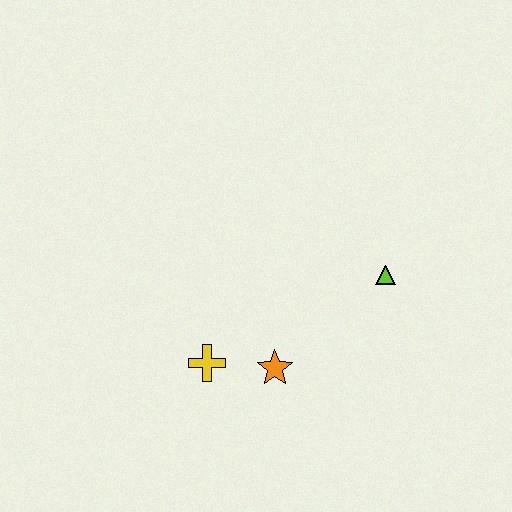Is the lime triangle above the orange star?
Yes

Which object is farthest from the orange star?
The lime triangle is farthest from the orange star.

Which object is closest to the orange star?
The yellow cross is closest to the orange star.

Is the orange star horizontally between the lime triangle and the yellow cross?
Yes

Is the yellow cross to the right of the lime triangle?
No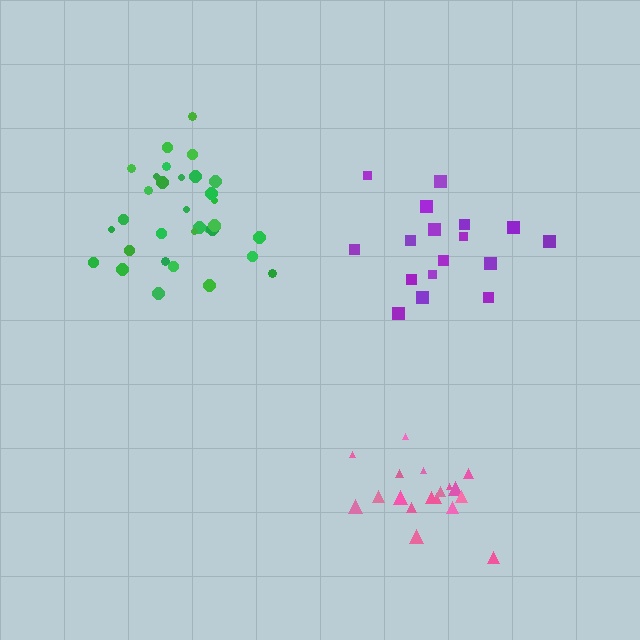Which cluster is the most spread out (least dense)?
Purple.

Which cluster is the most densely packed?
Green.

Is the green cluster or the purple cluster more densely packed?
Green.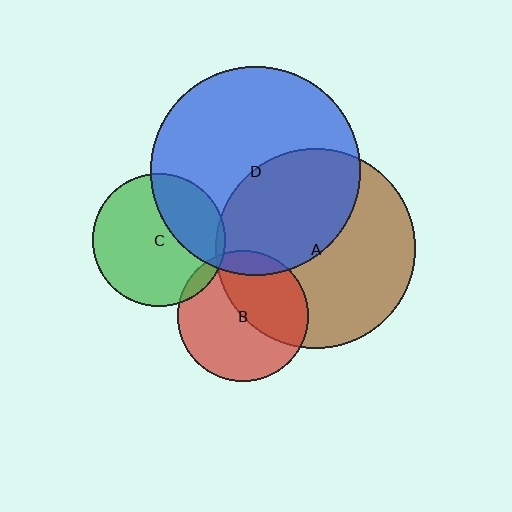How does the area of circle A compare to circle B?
Approximately 2.3 times.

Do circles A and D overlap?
Yes.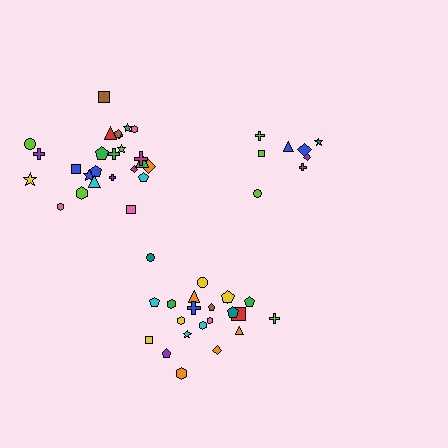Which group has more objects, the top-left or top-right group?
The top-left group.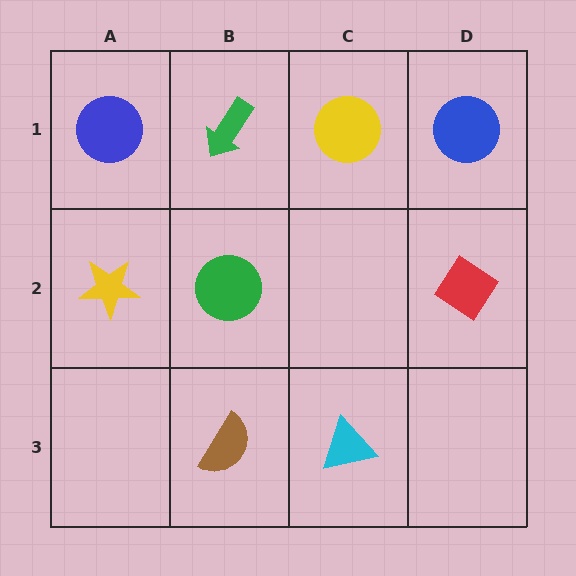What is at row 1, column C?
A yellow circle.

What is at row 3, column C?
A cyan triangle.